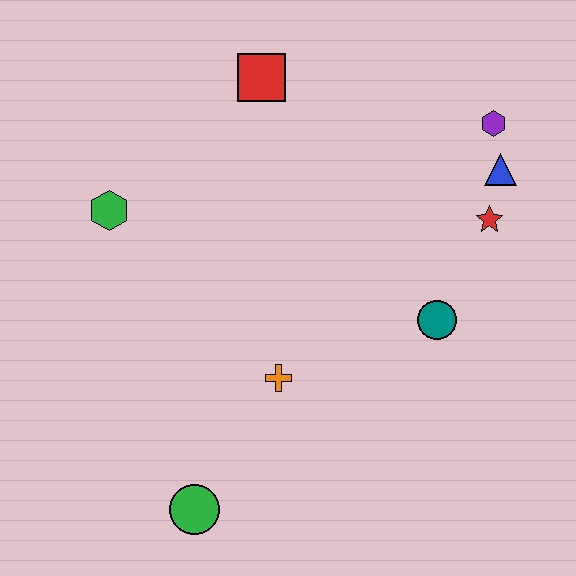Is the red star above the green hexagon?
No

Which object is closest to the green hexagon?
The red square is closest to the green hexagon.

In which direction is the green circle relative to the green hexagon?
The green circle is below the green hexagon.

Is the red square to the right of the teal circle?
No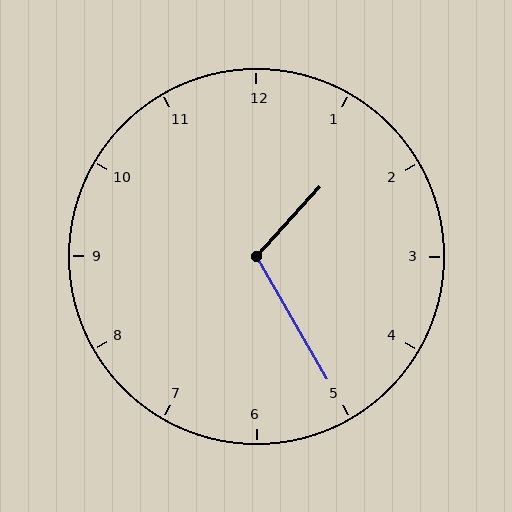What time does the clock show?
1:25.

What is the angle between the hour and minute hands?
Approximately 108 degrees.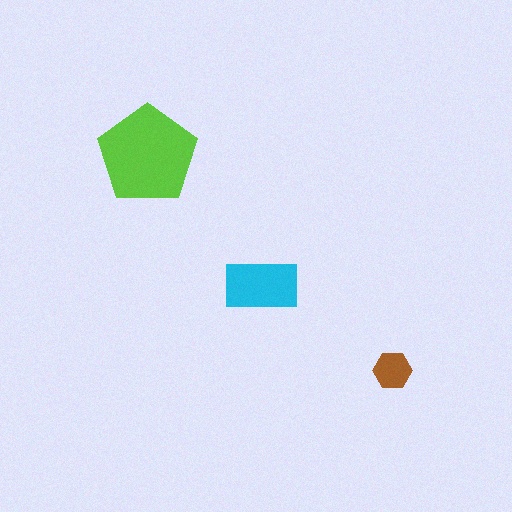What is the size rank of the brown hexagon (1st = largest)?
3rd.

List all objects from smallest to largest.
The brown hexagon, the cyan rectangle, the lime pentagon.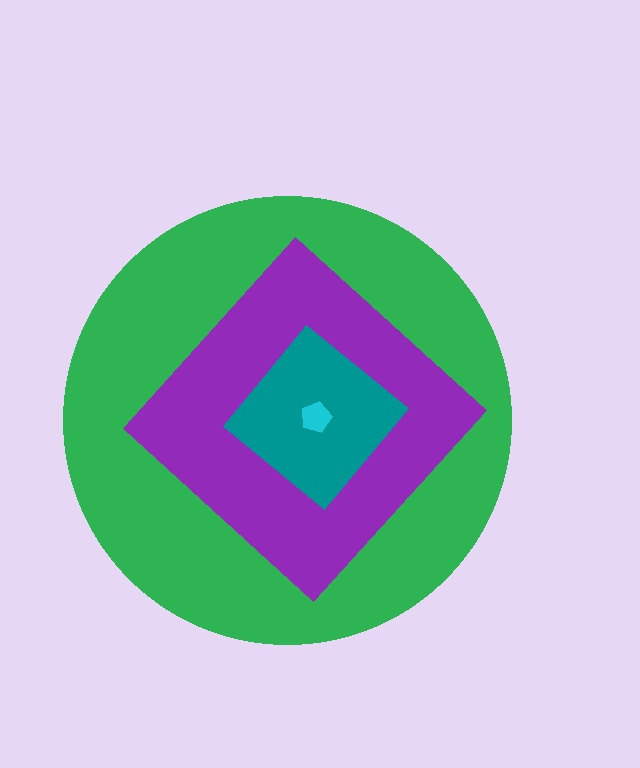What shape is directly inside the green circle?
The purple diamond.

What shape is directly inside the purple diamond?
The teal diamond.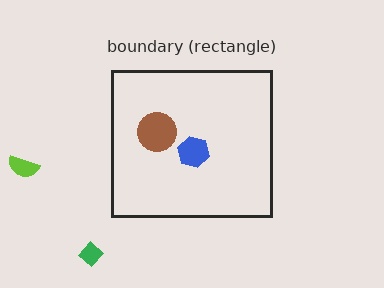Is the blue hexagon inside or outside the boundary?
Inside.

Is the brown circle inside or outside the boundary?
Inside.